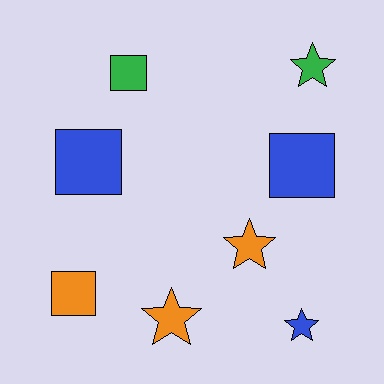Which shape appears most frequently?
Square, with 4 objects.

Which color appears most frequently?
Orange, with 3 objects.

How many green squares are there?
There is 1 green square.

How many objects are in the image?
There are 8 objects.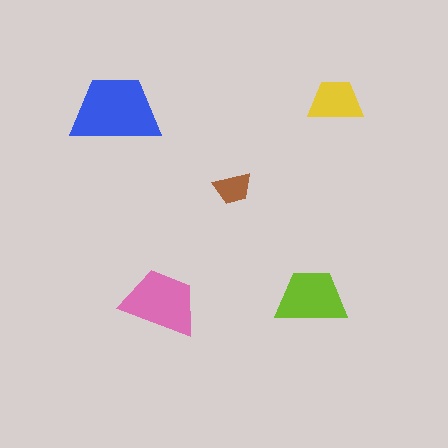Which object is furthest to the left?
The blue trapezoid is leftmost.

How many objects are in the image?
There are 5 objects in the image.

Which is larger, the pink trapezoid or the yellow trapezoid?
The pink one.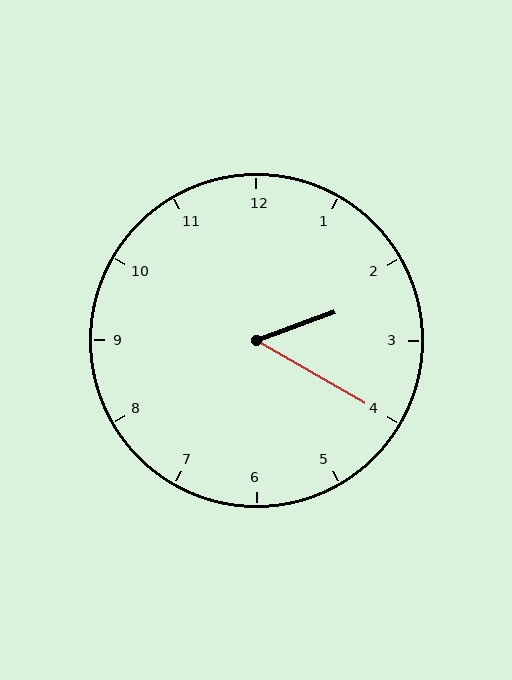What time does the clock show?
2:20.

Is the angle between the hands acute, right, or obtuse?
It is acute.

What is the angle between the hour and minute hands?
Approximately 50 degrees.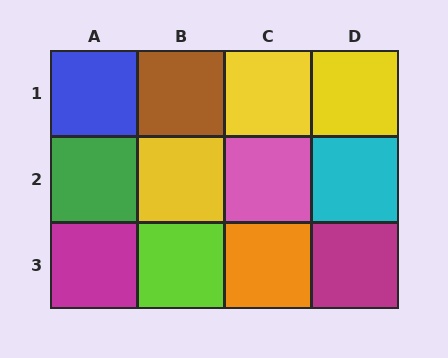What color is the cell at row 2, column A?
Green.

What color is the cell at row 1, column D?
Yellow.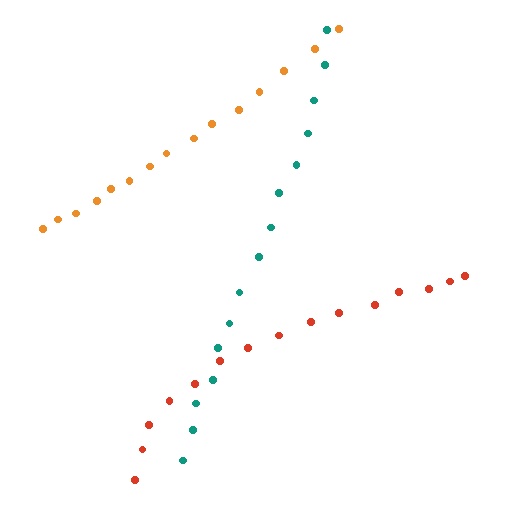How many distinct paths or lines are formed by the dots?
There are 3 distinct paths.